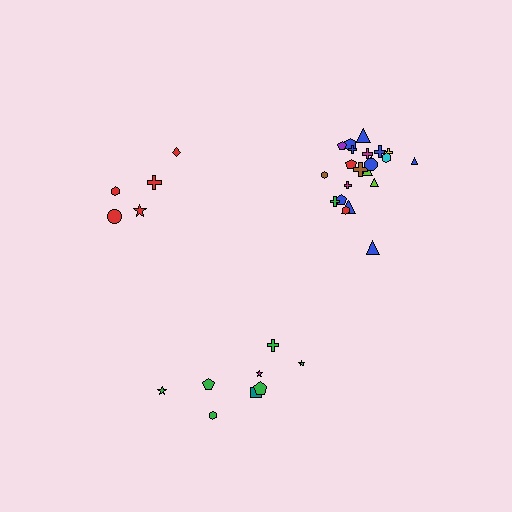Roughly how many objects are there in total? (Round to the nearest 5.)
Roughly 35 objects in total.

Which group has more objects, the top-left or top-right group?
The top-right group.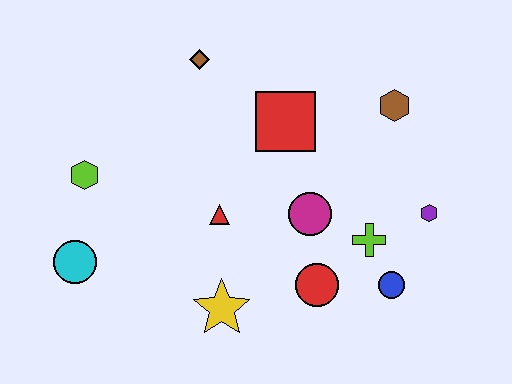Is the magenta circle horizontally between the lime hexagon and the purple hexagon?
Yes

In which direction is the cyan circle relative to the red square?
The cyan circle is to the left of the red square.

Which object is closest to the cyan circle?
The lime hexagon is closest to the cyan circle.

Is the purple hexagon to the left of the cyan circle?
No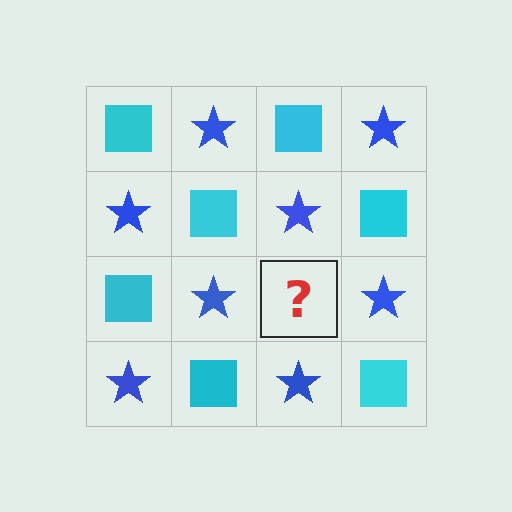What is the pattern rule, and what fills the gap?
The rule is that it alternates cyan square and blue star in a checkerboard pattern. The gap should be filled with a cyan square.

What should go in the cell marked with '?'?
The missing cell should contain a cyan square.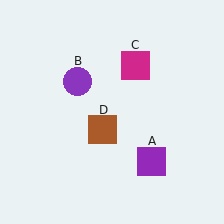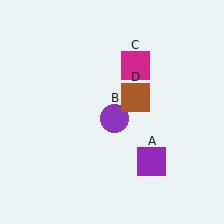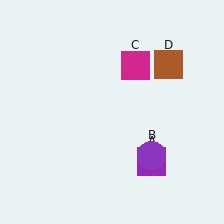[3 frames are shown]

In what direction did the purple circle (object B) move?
The purple circle (object B) moved down and to the right.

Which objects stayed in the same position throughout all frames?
Purple square (object A) and magenta square (object C) remained stationary.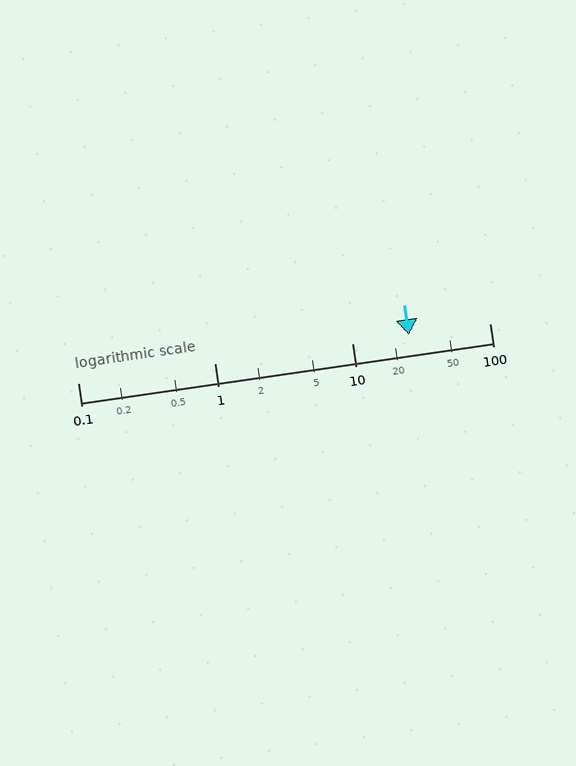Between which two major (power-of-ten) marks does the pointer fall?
The pointer is between 10 and 100.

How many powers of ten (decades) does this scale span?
The scale spans 3 decades, from 0.1 to 100.